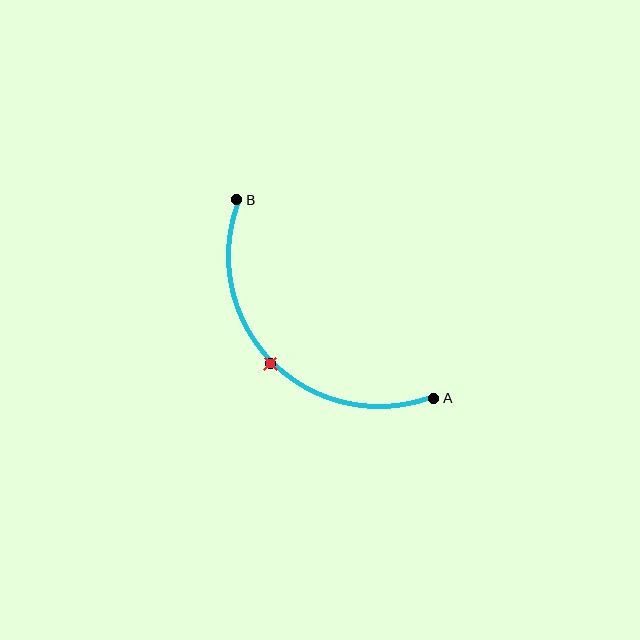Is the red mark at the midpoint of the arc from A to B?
Yes. The red mark lies on the arc at equal arc-length from both A and B — it is the arc midpoint.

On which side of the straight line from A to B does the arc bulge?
The arc bulges below and to the left of the straight line connecting A and B.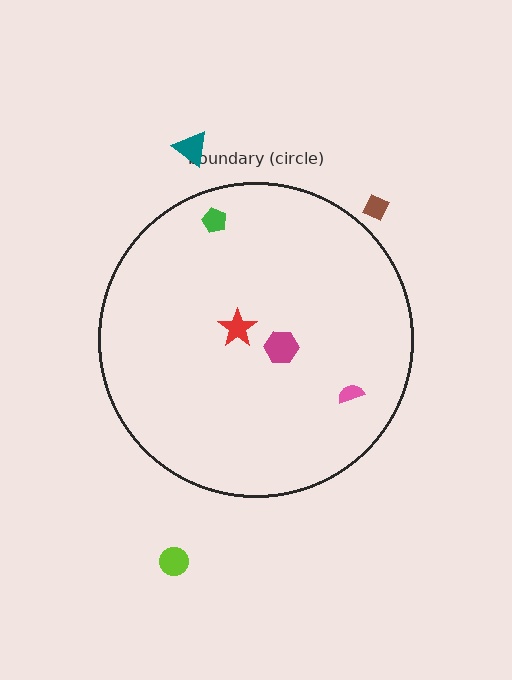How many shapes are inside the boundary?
4 inside, 3 outside.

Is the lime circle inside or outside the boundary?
Outside.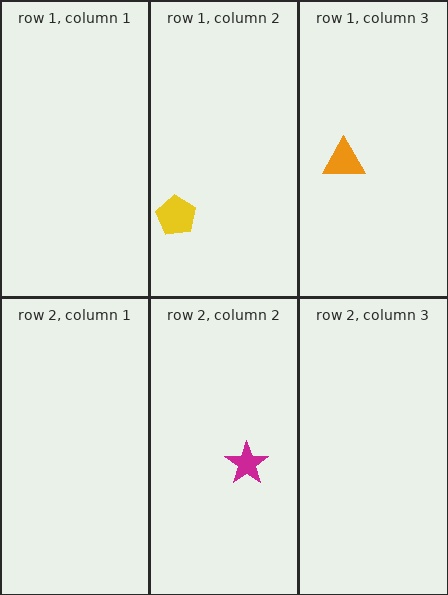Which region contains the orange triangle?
The row 1, column 3 region.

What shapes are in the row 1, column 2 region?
The yellow pentagon.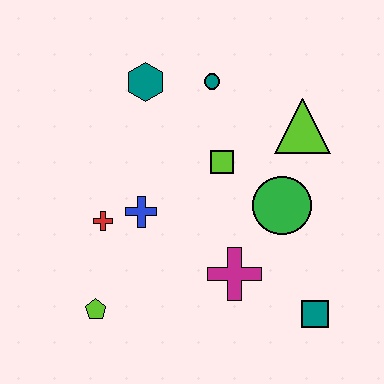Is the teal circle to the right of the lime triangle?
No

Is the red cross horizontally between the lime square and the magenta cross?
No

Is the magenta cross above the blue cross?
No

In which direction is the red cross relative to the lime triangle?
The red cross is to the left of the lime triangle.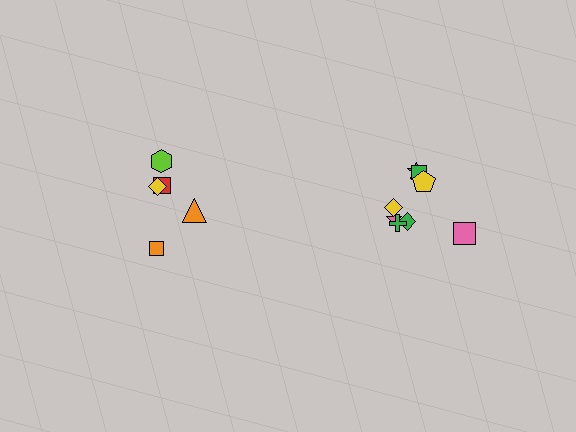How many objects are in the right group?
There are 8 objects.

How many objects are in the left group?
There are 5 objects.